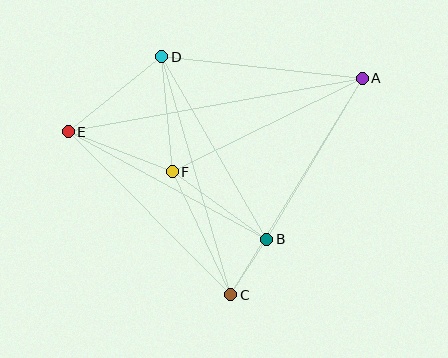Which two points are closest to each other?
Points B and C are closest to each other.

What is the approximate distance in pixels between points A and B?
The distance between A and B is approximately 187 pixels.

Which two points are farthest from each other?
Points A and E are farthest from each other.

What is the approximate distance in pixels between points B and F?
The distance between B and F is approximately 116 pixels.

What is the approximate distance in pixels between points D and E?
The distance between D and E is approximately 120 pixels.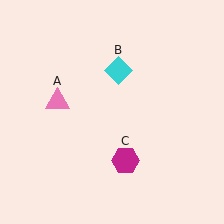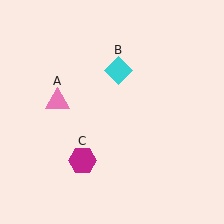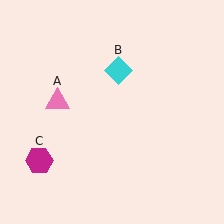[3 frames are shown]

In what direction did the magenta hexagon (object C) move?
The magenta hexagon (object C) moved left.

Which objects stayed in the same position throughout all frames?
Pink triangle (object A) and cyan diamond (object B) remained stationary.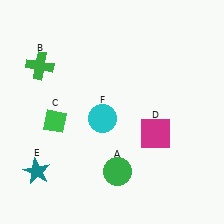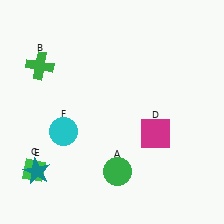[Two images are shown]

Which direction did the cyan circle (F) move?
The cyan circle (F) moved left.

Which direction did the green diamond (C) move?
The green diamond (C) moved down.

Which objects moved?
The objects that moved are: the green diamond (C), the cyan circle (F).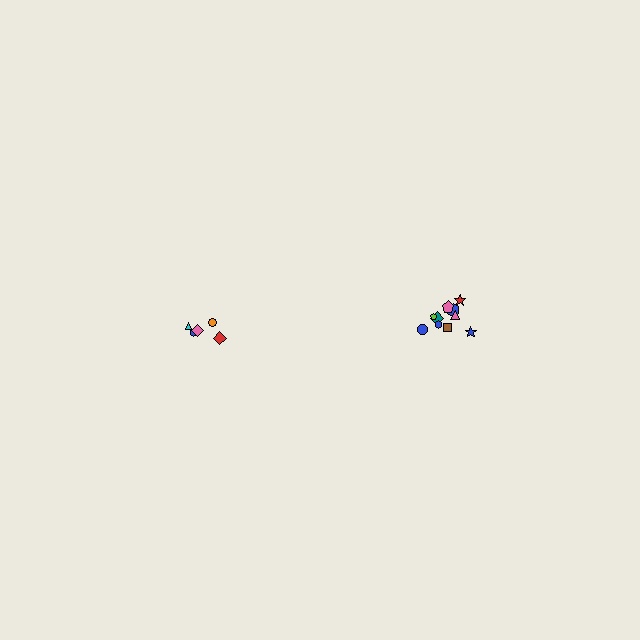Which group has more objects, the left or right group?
The right group.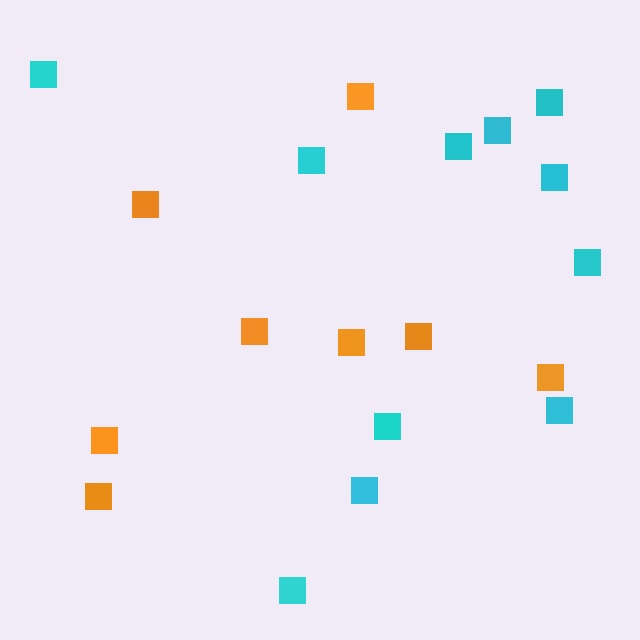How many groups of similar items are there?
There are 2 groups: one group of orange squares (8) and one group of cyan squares (11).